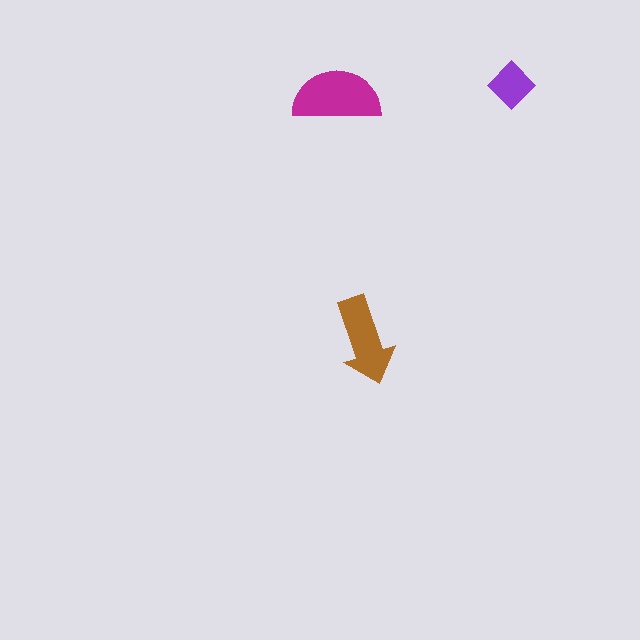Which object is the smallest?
The purple diamond.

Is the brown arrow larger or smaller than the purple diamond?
Larger.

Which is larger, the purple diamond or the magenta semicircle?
The magenta semicircle.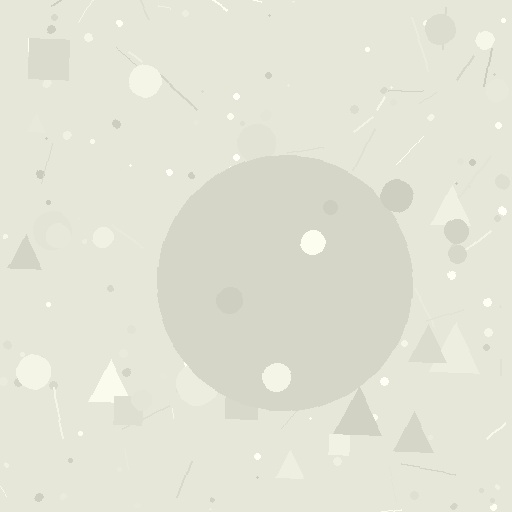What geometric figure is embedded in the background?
A circle is embedded in the background.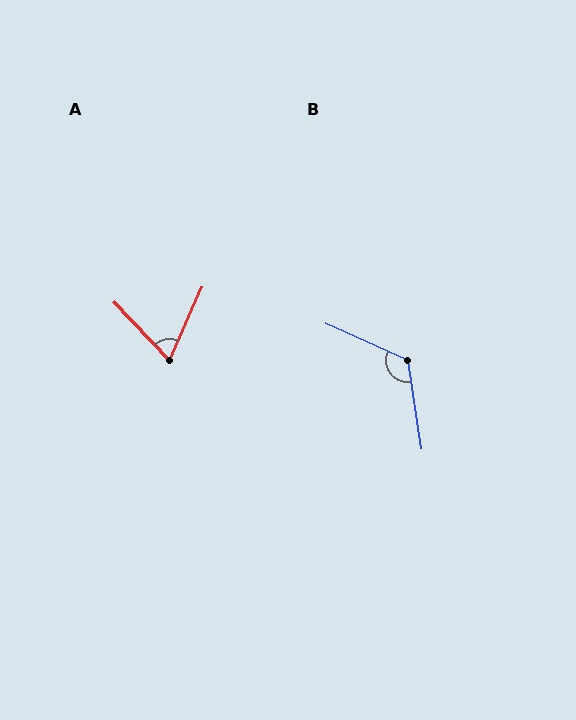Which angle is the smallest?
A, at approximately 67 degrees.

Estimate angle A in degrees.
Approximately 67 degrees.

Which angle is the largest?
B, at approximately 123 degrees.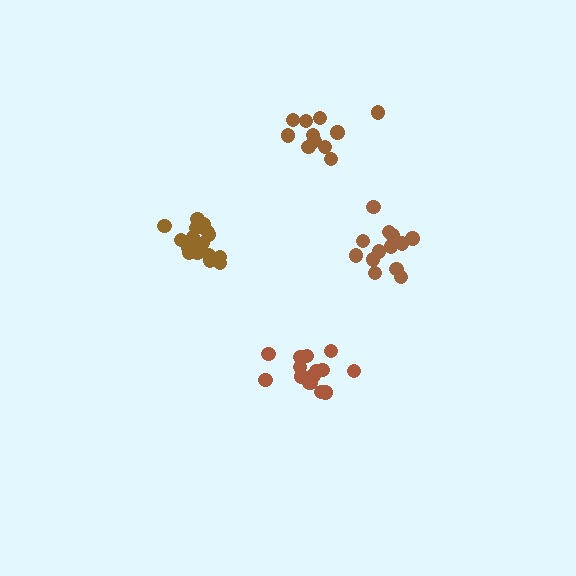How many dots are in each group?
Group 1: 11 dots, Group 2: 16 dots, Group 3: 13 dots, Group 4: 17 dots (57 total).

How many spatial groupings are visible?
There are 4 spatial groupings.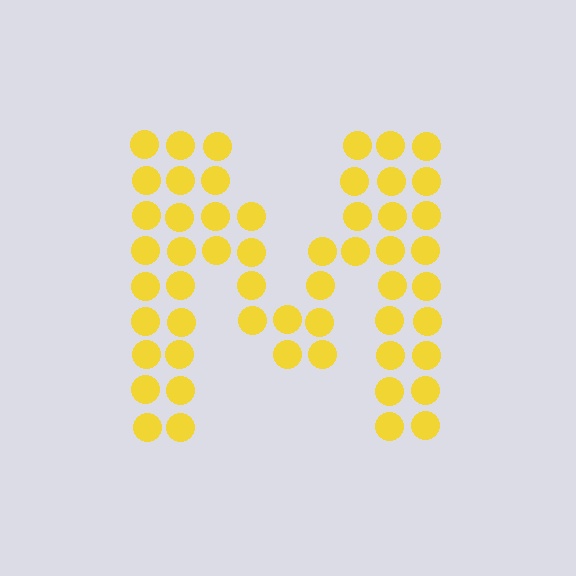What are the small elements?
The small elements are circles.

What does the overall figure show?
The overall figure shows the letter M.